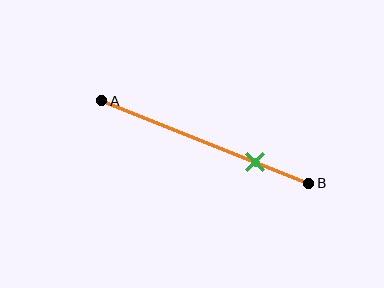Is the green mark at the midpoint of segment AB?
No, the mark is at about 75% from A, not at the 50% midpoint.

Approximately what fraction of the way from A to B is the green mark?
The green mark is approximately 75% of the way from A to B.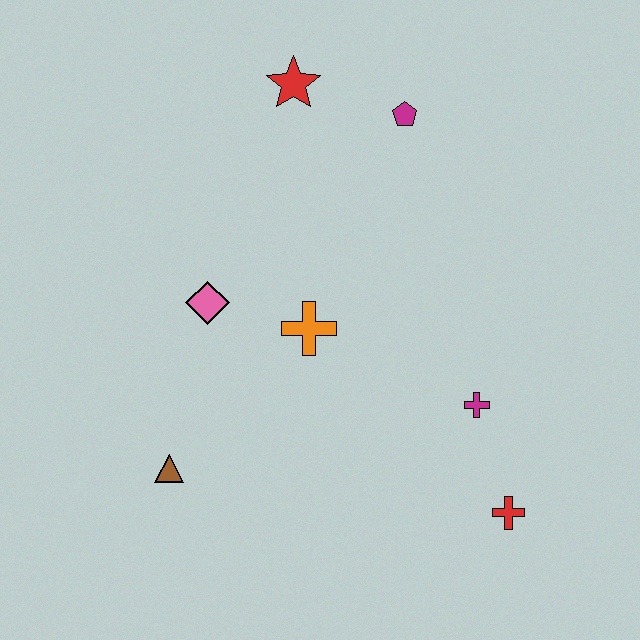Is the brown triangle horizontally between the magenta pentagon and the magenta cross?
No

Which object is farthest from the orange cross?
The red cross is farthest from the orange cross.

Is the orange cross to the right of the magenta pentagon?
No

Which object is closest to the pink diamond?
The orange cross is closest to the pink diamond.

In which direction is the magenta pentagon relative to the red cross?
The magenta pentagon is above the red cross.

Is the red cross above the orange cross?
No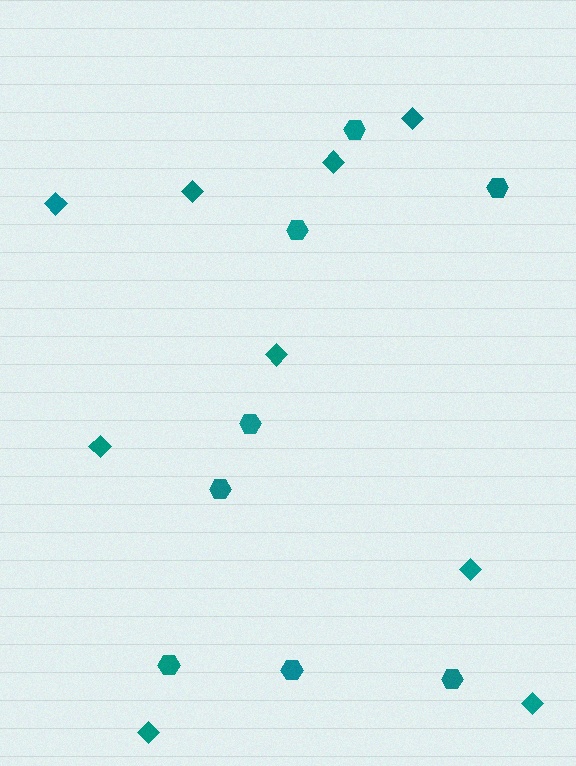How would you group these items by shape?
There are 2 groups: one group of hexagons (8) and one group of diamonds (9).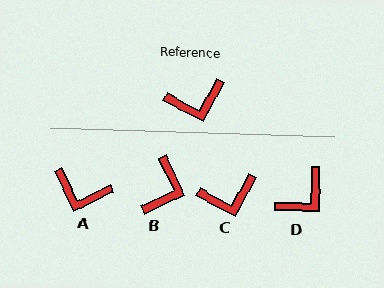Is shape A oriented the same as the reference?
No, it is off by about 36 degrees.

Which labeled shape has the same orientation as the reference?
C.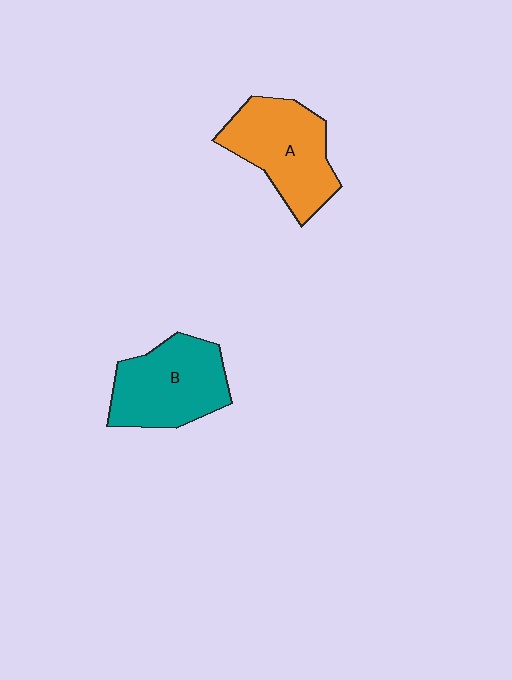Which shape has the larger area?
Shape A (orange).